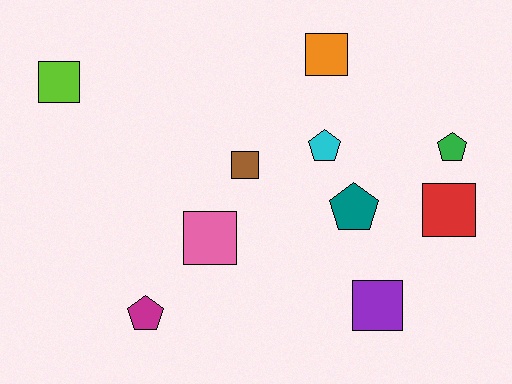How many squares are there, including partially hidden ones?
There are 6 squares.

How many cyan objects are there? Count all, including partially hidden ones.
There is 1 cyan object.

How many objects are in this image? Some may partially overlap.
There are 10 objects.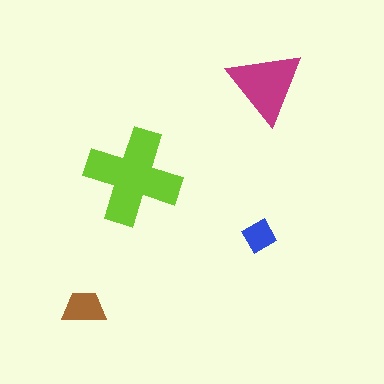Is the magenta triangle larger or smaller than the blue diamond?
Larger.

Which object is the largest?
The lime cross.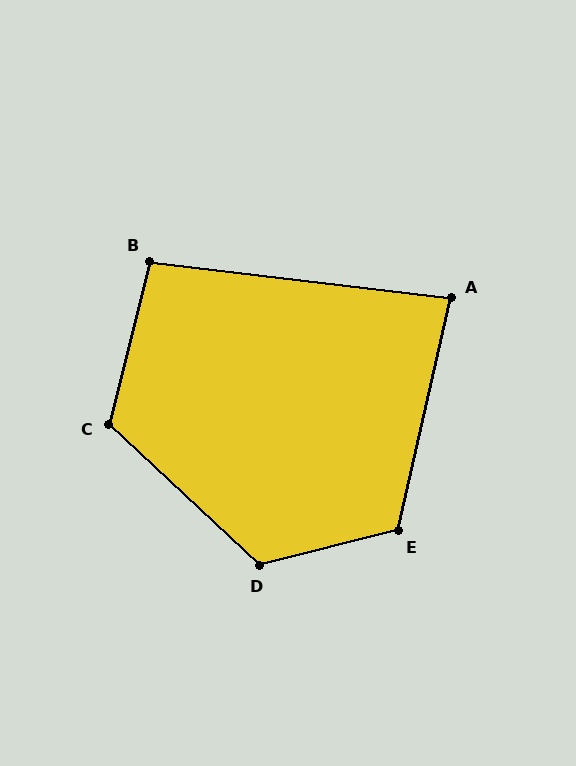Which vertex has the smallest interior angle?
A, at approximately 84 degrees.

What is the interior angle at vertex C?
Approximately 119 degrees (obtuse).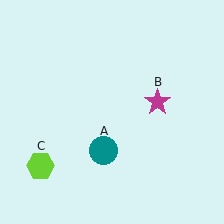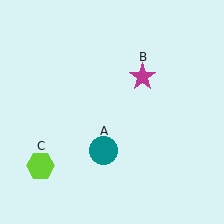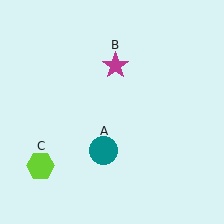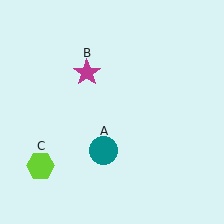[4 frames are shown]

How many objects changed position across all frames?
1 object changed position: magenta star (object B).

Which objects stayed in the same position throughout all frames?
Teal circle (object A) and lime hexagon (object C) remained stationary.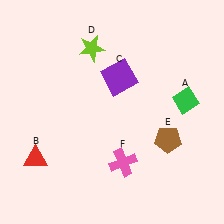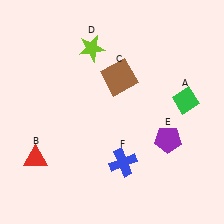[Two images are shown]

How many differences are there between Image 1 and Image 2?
There are 3 differences between the two images.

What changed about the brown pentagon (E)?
In Image 1, E is brown. In Image 2, it changed to purple.